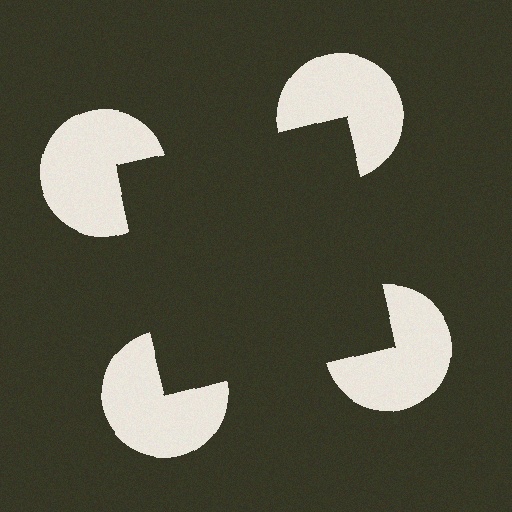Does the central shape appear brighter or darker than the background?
It typically appears slightly darker than the background, even though no actual brightness change is drawn.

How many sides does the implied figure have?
4 sides.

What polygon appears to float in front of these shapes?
An illusory square — its edges are inferred from the aligned wedge cuts in the pac-man discs, not physically drawn.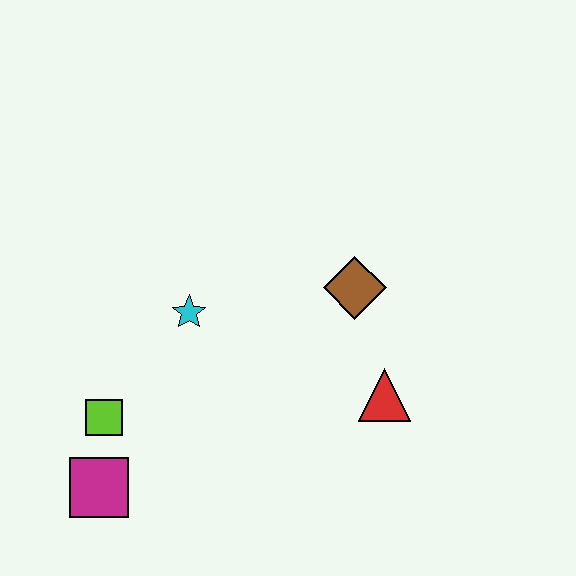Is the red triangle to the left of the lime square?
No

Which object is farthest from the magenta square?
The brown diamond is farthest from the magenta square.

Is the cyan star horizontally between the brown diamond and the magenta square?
Yes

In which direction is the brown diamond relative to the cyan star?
The brown diamond is to the right of the cyan star.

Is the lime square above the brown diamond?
No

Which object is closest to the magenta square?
The lime square is closest to the magenta square.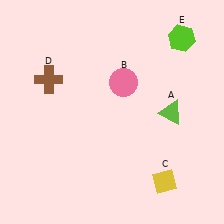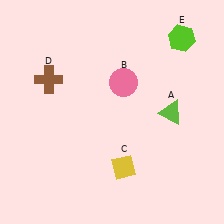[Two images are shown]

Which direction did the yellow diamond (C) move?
The yellow diamond (C) moved left.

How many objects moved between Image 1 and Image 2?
1 object moved between the two images.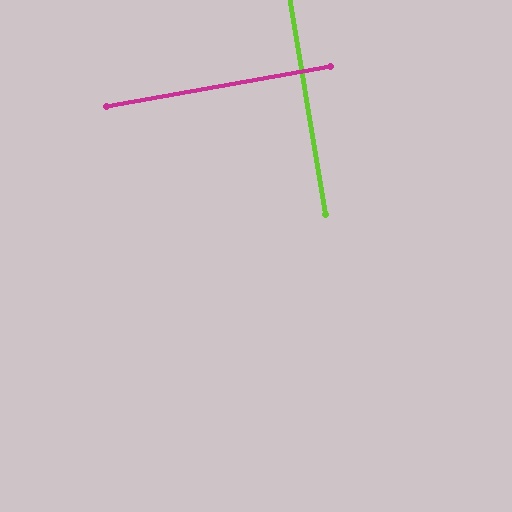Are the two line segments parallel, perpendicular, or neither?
Perpendicular — they meet at approximately 89°.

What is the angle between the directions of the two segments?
Approximately 89 degrees.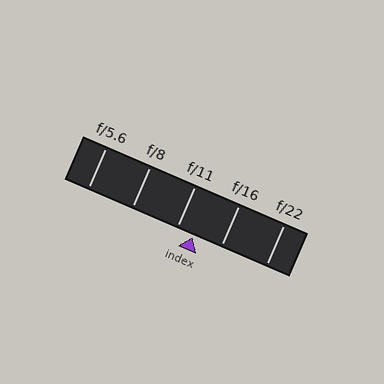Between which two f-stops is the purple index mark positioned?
The index mark is between f/11 and f/16.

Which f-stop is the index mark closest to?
The index mark is closest to f/11.